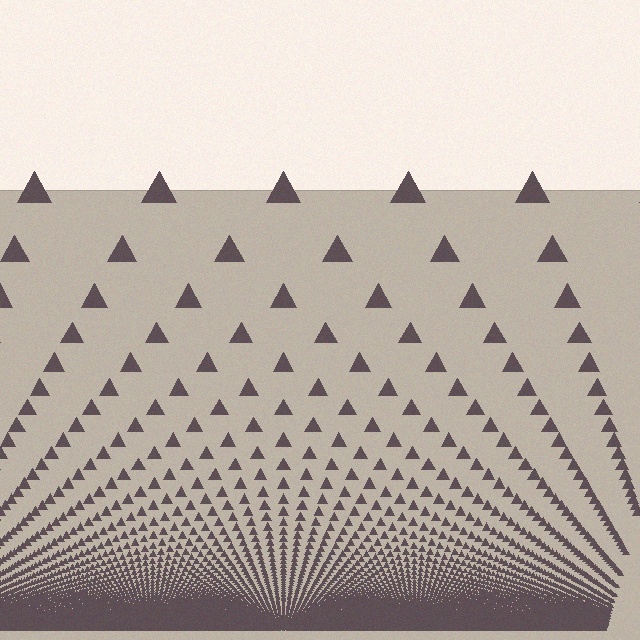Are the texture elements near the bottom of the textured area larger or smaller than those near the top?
Smaller. The gradient is inverted — elements near the bottom are smaller and denser.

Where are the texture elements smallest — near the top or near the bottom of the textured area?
Near the bottom.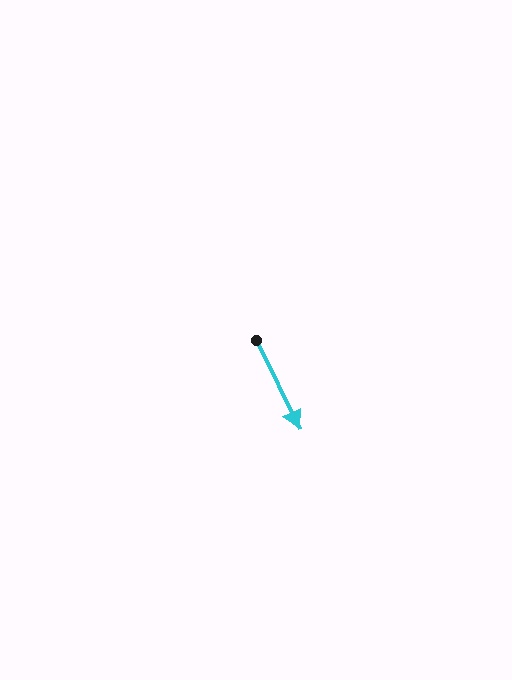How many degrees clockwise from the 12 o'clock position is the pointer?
Approximately 154 degrees.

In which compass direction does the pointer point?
Southeast.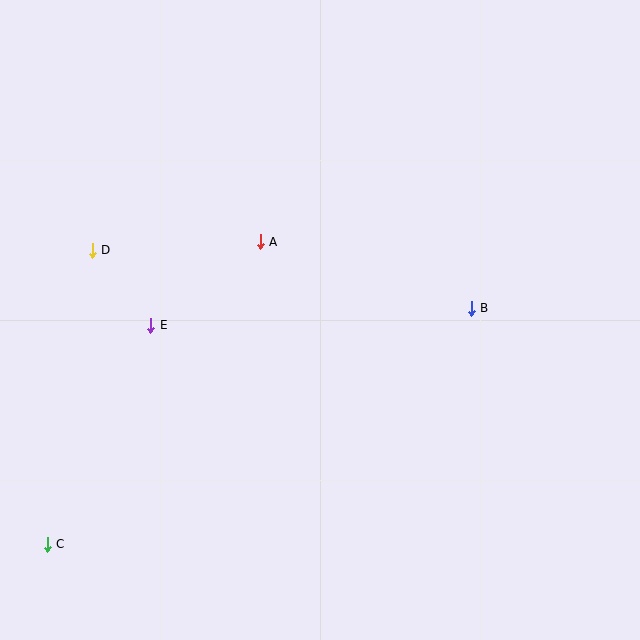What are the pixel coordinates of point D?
Point D is at (92, 250).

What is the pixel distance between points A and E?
The distance between A and E is 138 pixels.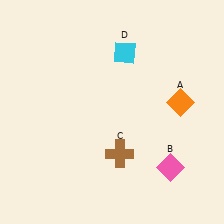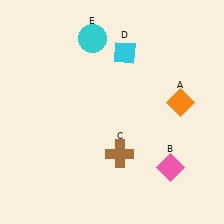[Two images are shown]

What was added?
A cyan circle (E) was added in Image 2.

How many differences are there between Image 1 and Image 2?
There is 1 difference between the two images.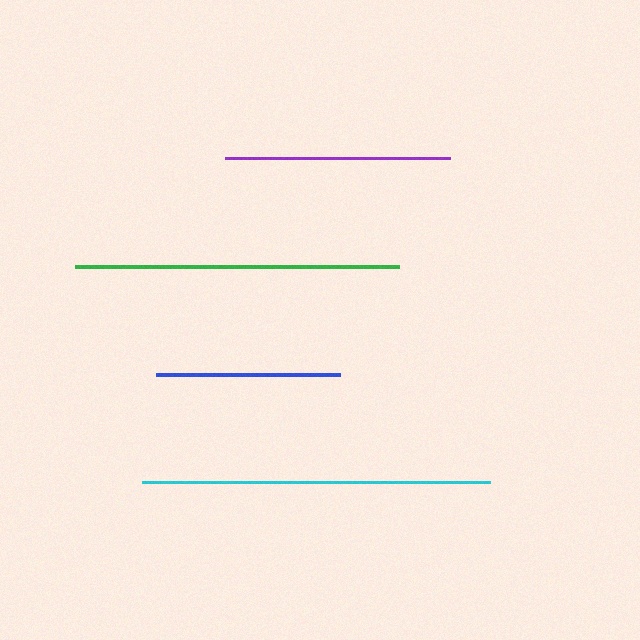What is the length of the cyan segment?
The cyan segment is approximately 348 pixels long.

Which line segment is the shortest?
The blue line is the shortest at approximately 184 pixels.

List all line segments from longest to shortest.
From longest to shortest: cyan, green, purple, blue.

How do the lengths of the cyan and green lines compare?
The cyan and green lines are approximately the same length.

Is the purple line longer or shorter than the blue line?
The purple line is longer than the blue line.